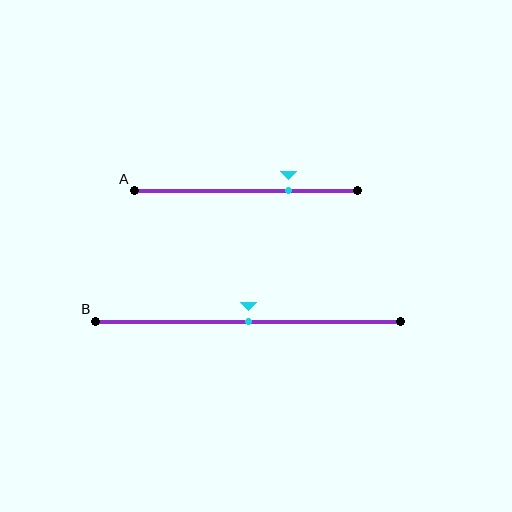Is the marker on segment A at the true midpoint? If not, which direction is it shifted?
No, the marker on segment A is shifted to the right by about 19% of the segment length.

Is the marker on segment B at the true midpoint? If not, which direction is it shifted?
Yes, the marker on segment B is at the true midpoint.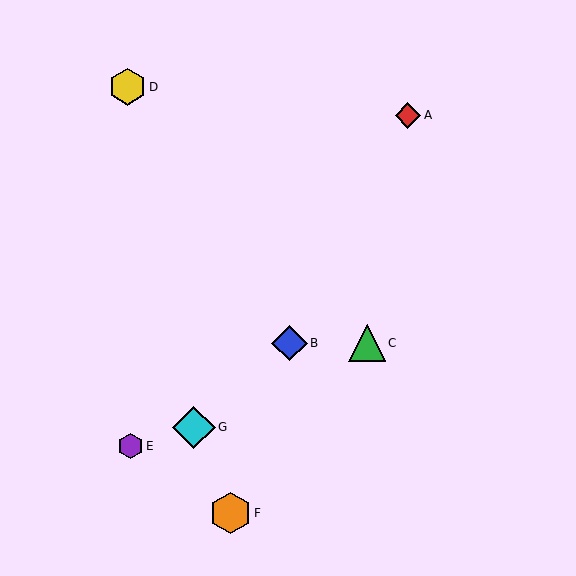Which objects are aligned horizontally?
Objects B, C are aligned horizontally.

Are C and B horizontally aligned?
Yes, both are at y≈343.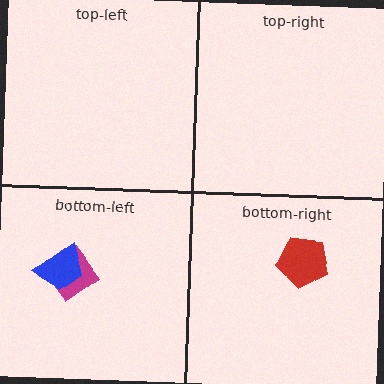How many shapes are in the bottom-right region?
1.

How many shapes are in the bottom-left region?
2.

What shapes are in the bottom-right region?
The red pentagon.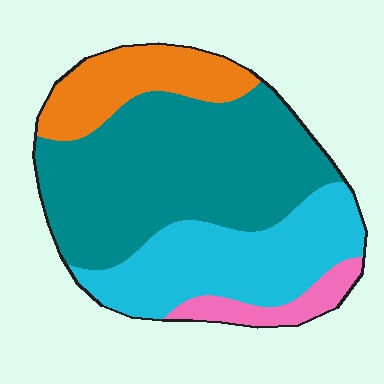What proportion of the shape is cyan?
Cyan covers 28% of the shape.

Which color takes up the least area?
Pink, at roughly 5%.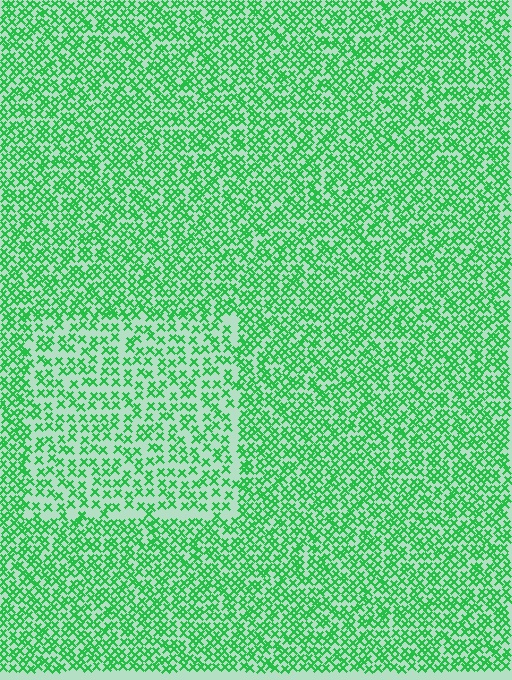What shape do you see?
I see a rectangle.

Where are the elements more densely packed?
The elements are more densely packed outside the rectangle boundary.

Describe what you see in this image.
The image contains small green elements arranged at two different densities. A rectangle-shaped region is visible where the elements are less densely packed than the surrounding area.